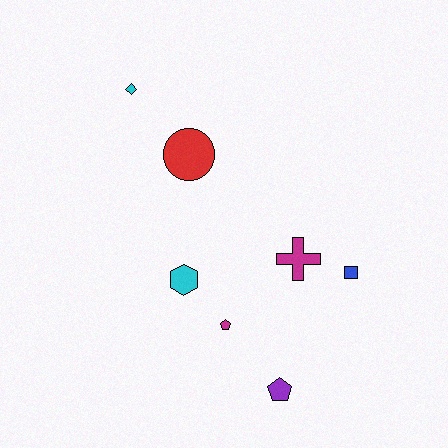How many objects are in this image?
There are 7 objects.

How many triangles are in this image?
There are no triangles.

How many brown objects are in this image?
There are no brown objects.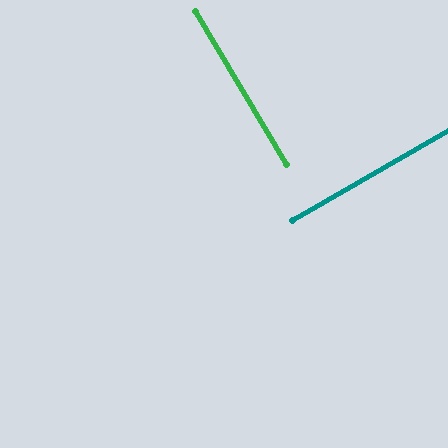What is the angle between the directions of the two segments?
Approximately 89 degrees.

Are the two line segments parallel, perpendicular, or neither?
Perpendicular — they meet at approximately 89°.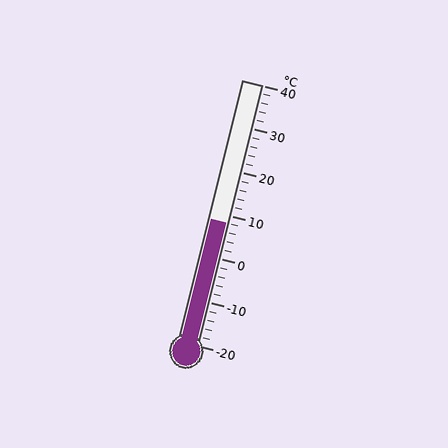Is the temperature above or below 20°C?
The temperature is below 20°C.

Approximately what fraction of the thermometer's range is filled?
The thermometer is filled to approximately 45% of its range.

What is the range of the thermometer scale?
The thermometer scale ranges from -20°C to 40°C.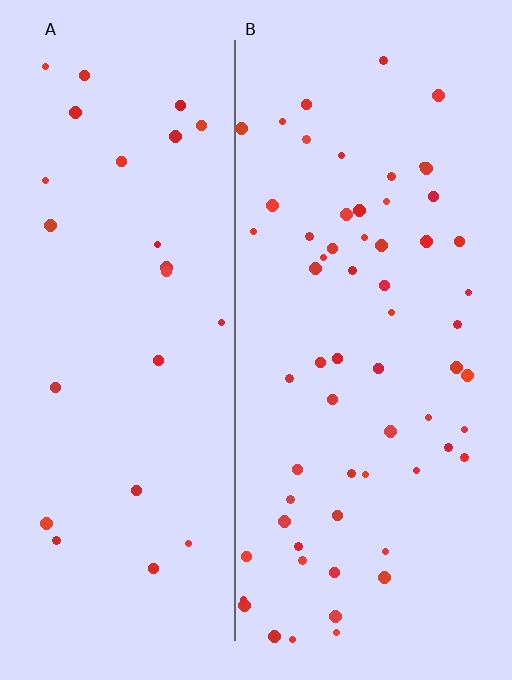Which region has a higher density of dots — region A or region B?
B (the right).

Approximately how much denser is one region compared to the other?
Approximately 2.4× — region B over region A.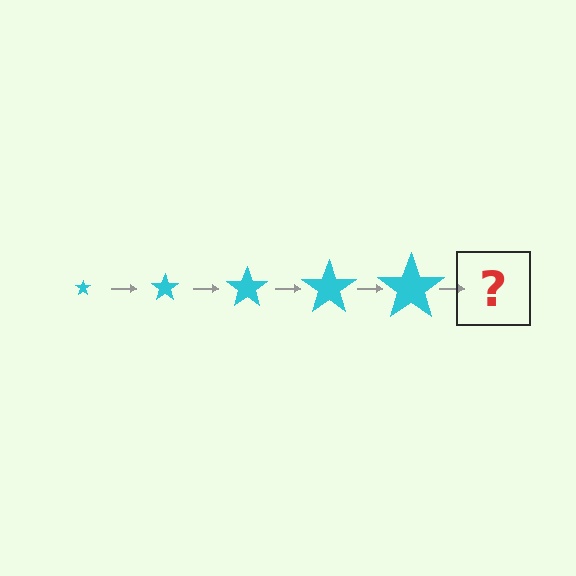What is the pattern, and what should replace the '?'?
The pattern is that the star gets progressively larger each step. The '?' should be a cyan star, larger than the previous one.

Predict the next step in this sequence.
The next step is a cyan star, larger than the previous one.